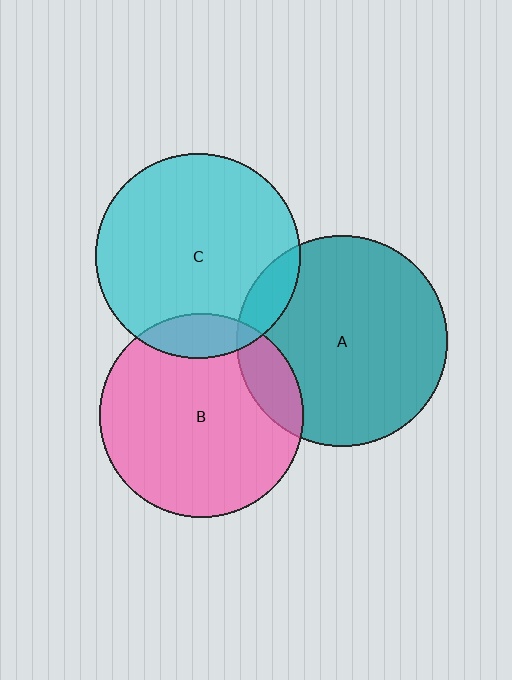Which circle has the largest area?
Circle A (teal).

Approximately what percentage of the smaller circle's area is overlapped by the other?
Approximately 15%.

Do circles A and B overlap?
Yes.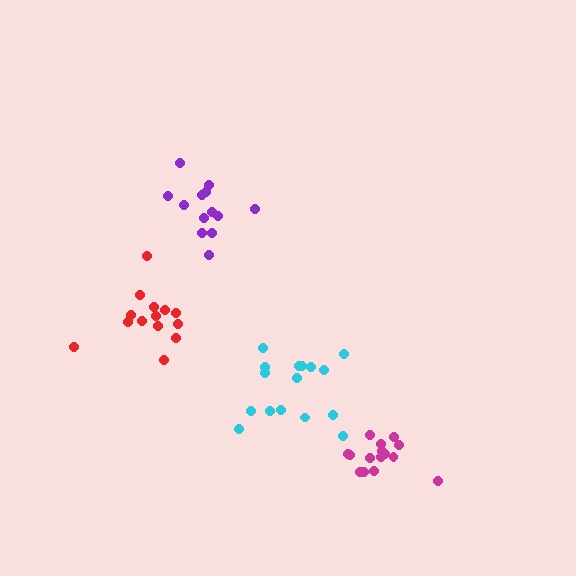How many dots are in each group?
Group 1: 14 dots, Group 2: 15 dots, Group 3: 13 dots, Group 4: 16 dots (58 total).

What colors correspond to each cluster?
The clusters are colored: red, magenta, purple, cyan.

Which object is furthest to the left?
The red cluster is leftmost.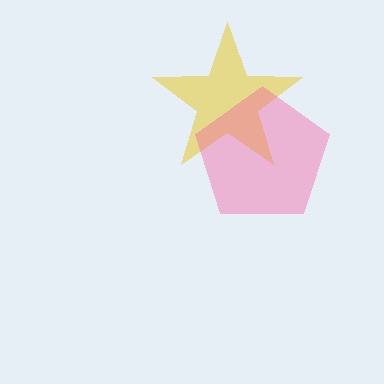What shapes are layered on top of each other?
The layered shapes are: a yellow star, a pink pentagon.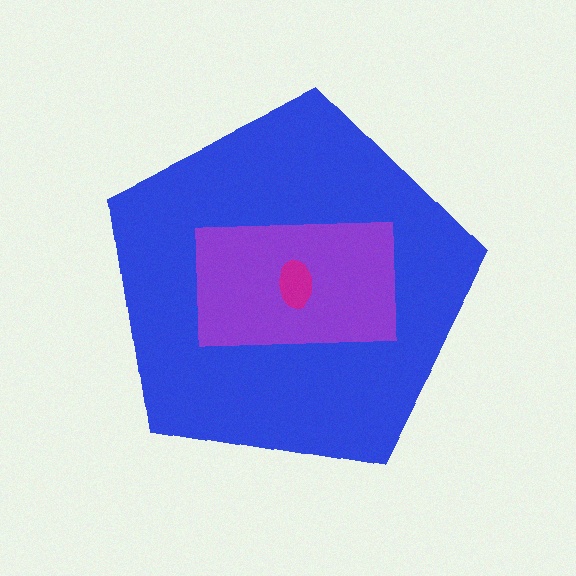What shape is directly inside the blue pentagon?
The purple rectangle.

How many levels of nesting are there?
3.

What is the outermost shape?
The blue pentagon.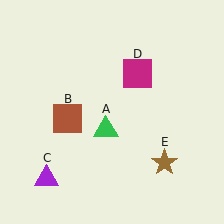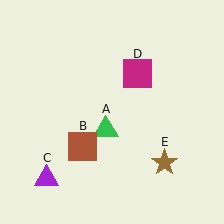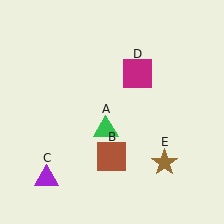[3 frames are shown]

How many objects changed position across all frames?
1 object changed position: brown square (object B).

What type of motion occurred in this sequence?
The brown square (object B) rotated counterclockwise around the center of the scene.